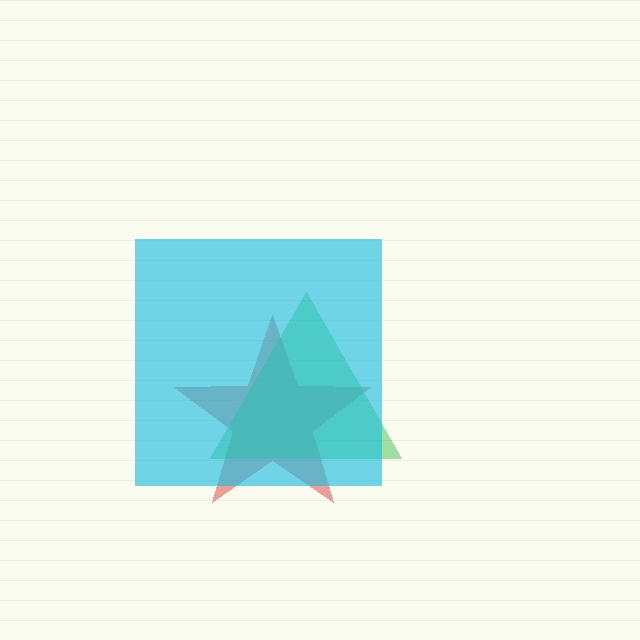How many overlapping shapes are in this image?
There are 3 overlapping shapes in the image.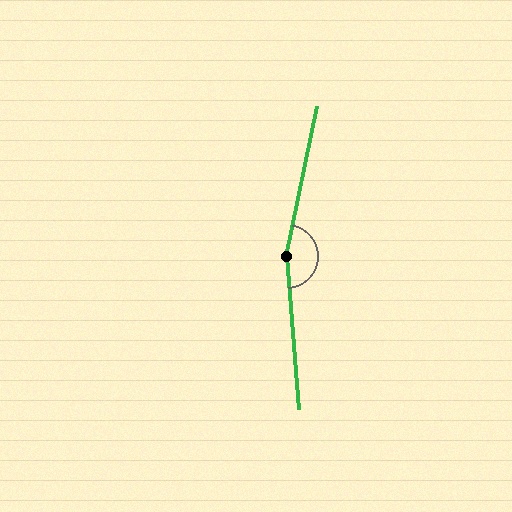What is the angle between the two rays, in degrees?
Approximately 163 degrees.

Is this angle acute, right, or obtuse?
It is obtuse.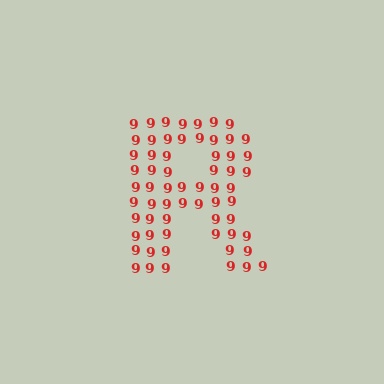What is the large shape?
The large shape is the letter R.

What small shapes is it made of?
It is made of small digit 9's.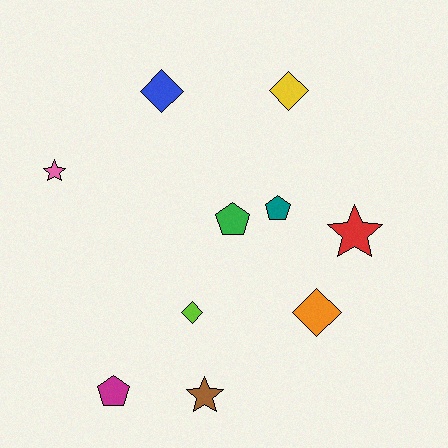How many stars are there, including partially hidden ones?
There are 3 stars.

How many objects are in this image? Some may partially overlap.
There are 10 objects.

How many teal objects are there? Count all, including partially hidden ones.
There is 1 teal object.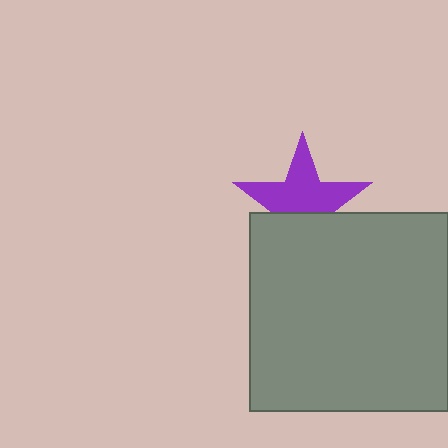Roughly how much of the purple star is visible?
About half of it is visible (roughly 61%).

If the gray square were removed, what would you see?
You would see the complete purple star.